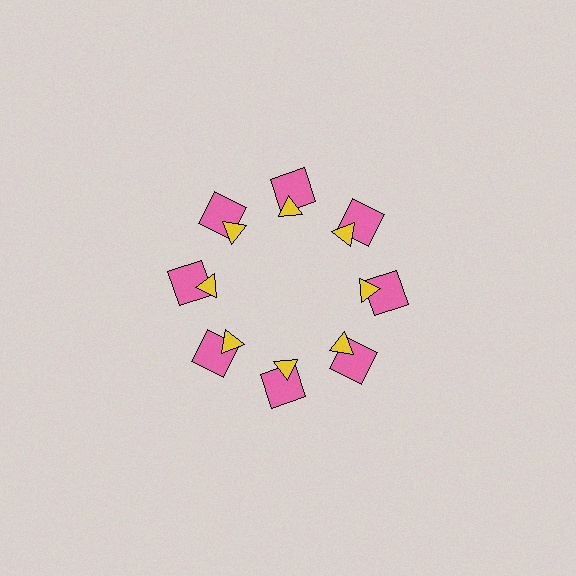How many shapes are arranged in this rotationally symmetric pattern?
There are 16 shapes, arranged in 8 groups of 2.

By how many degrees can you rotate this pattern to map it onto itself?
The pattern maps onto itself every 45 degrees of rotation.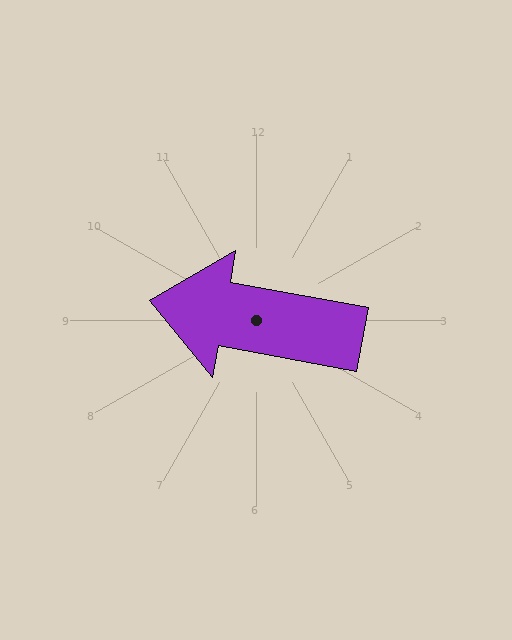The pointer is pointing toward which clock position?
Roughly 9 o'clock.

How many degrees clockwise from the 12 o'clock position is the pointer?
Approximately 280 degrees.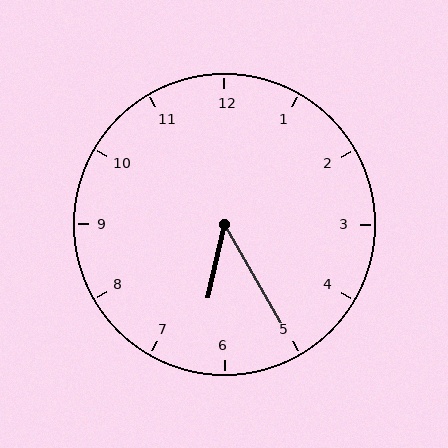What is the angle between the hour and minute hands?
Approximately 42 degrees.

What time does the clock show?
6:25.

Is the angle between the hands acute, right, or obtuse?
It is acute.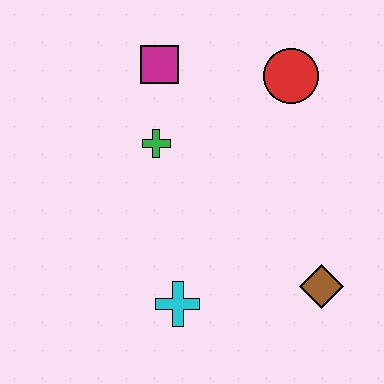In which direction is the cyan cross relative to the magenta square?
The cyan cross is below the magenta square.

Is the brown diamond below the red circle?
Yes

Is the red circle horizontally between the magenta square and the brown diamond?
Yes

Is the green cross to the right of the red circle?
No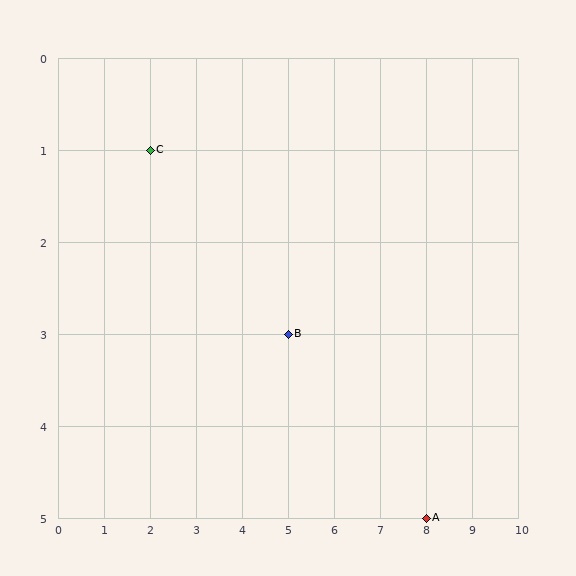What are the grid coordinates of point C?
Point C is at grid coordinates (2, 1).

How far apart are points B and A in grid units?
Points B and A are 3 columns and 2 rows apart (about 3.6 grid units diagonally).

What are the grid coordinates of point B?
Point B is at grid coordinates (5, 3).